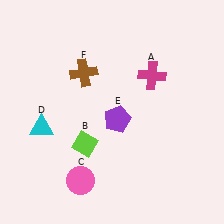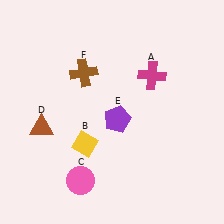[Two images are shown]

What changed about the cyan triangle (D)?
In Image 1, D is cyan. In Image 2, it changed to brown.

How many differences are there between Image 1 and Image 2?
There are 2 differences between the two images.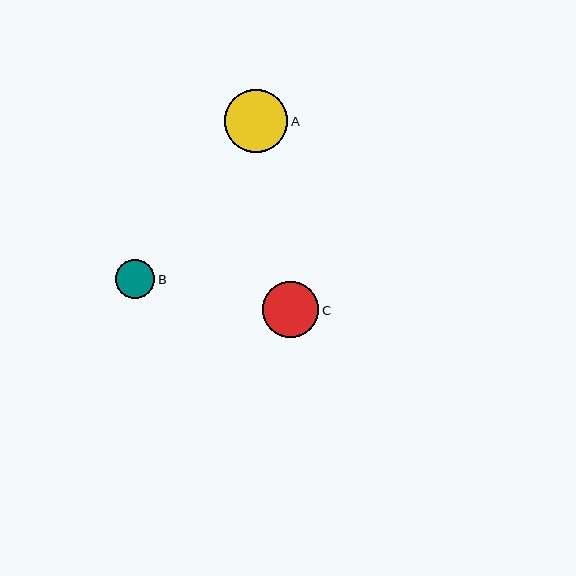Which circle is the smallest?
Circle B is the smallest with a size of approximately 39 pixels.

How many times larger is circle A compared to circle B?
Circle A is approximately 1.6 times the size of circle B.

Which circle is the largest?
Circle A is the largest with a size of approximately 63 pixels.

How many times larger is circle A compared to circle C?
Circle A is approximately 1.1 times the size of circle C.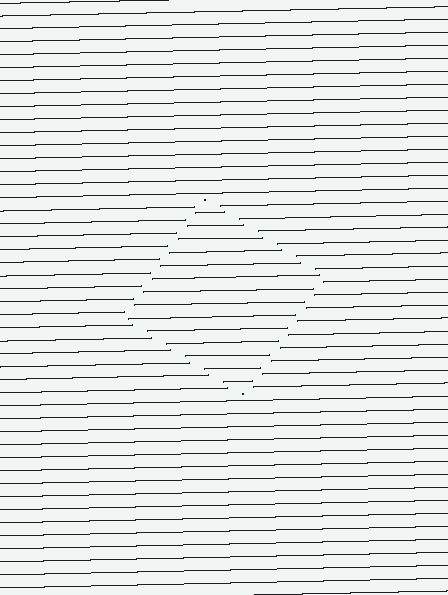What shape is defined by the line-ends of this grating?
An illusory square. The interior of the shape contains the same grating, shifted by half a period — the contour is defined by the phase discontinuity where line-ends from the inner and outer gratings abut.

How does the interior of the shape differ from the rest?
The interior of the shape contains the same grating, shifted by half a period — the contour is defined by the phase discontinuity where line-ends from the inner and outer gratings abut.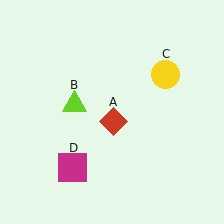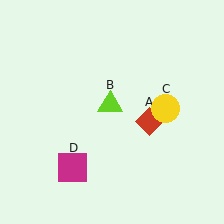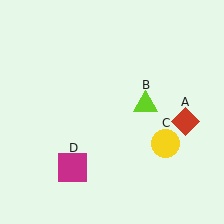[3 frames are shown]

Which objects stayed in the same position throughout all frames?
Magenta square (object D) remained stationary.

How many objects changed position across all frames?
3 objects changed position: red diamond (object A), lime triangle (object B), yellow circle (object C).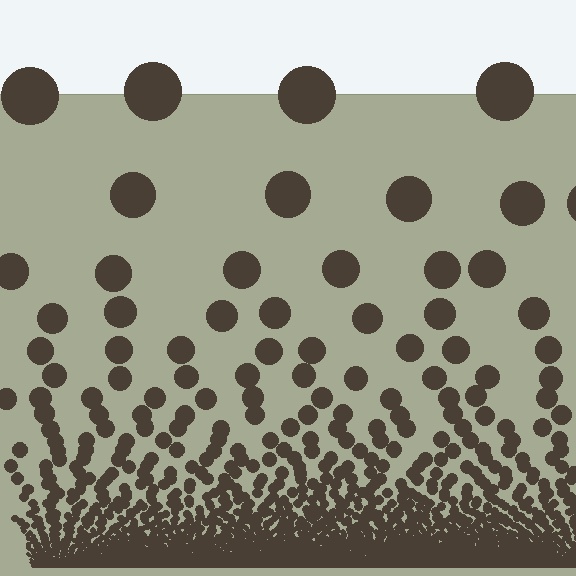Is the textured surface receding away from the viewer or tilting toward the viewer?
The surface appears to tilt toward the viewer. Texture elements get larger and sparser toward the top.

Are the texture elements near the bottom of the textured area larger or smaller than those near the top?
Smaller. The gradient is inverted — elements near the bottom are smaller and denser.